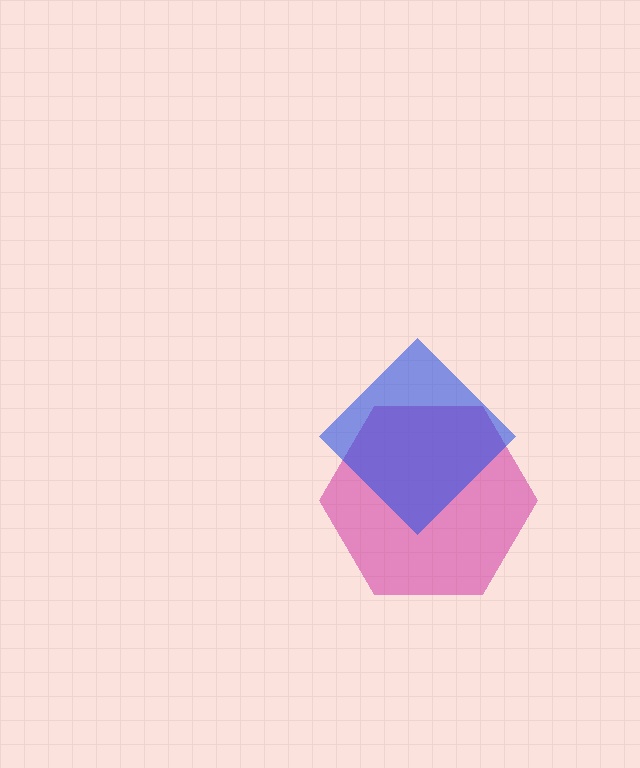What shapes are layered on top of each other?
The layered shapes are: a magenta hexagon, a blue diamond.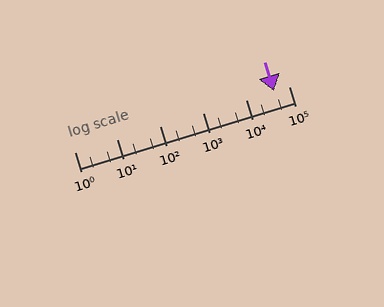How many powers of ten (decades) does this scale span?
The scale spans 5 decades, from 1 to 100000.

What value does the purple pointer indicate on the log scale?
The pointer indicates approximately 45000.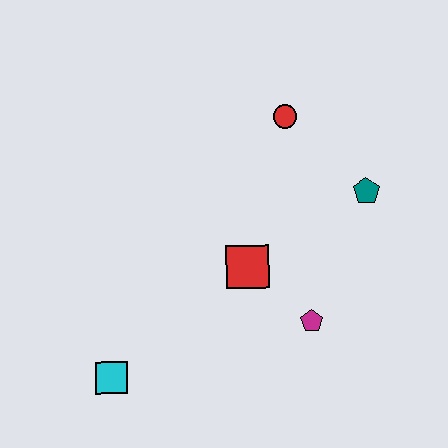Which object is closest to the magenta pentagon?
The red square is closest to the magenta pentagon.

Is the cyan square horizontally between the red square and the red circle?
No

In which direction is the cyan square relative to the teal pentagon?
The cyan square is to the left of the teal pentagon.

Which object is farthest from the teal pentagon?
The cyan square is farthest from the teal pentagon.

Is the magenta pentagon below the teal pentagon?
Yes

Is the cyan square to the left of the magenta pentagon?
Yes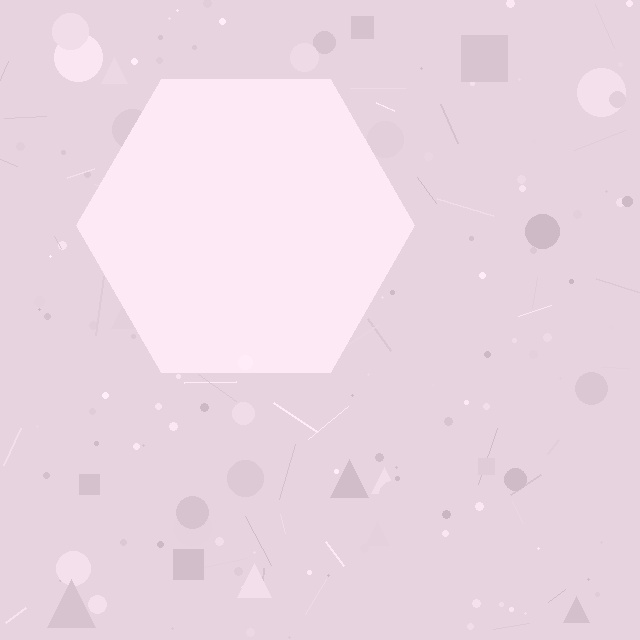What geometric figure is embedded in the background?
A hexagon is embedded in the background.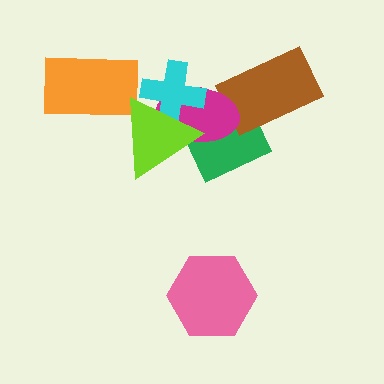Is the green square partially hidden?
Yes, it is partially covered by another shape.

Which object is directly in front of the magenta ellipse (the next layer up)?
The cyan cross is directly in front of the magenta ellipse.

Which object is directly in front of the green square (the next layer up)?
The brown rectangle is directly in front of the green square.